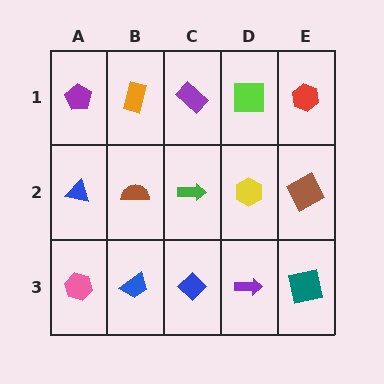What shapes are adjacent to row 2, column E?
A red hexagon (row 1, column E), a teal square (row 3, column E), a yellow hexagon (row 2, column D).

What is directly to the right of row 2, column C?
A yellow hexagon.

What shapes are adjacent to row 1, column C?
A green arrow (row 2, column C), an orange rectangle (row 1, column B), a lime square (row 1, column D).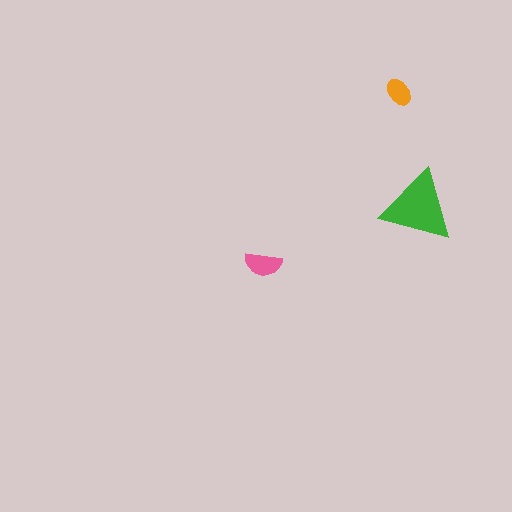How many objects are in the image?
There are 3 objects in the image.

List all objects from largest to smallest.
The green triangle, the pink semicircle, the orange ellipse.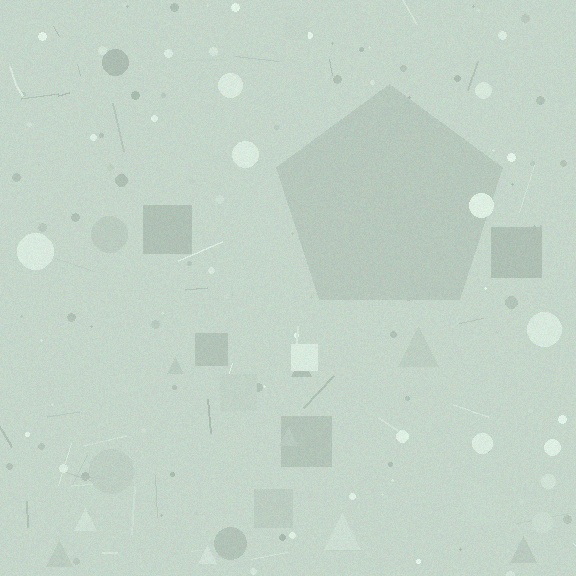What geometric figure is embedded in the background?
A pentagon is embedded in the background.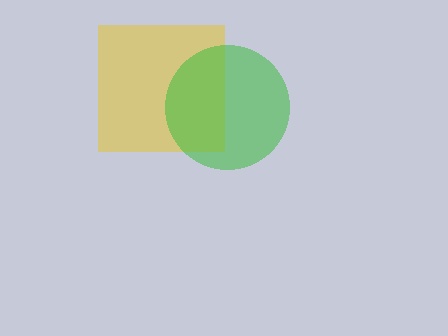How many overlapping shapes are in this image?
There are 2 overlapping shapes in the image.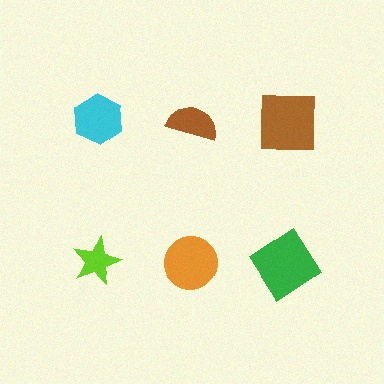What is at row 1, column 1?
A cyan hexagon.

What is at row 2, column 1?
A lime star.